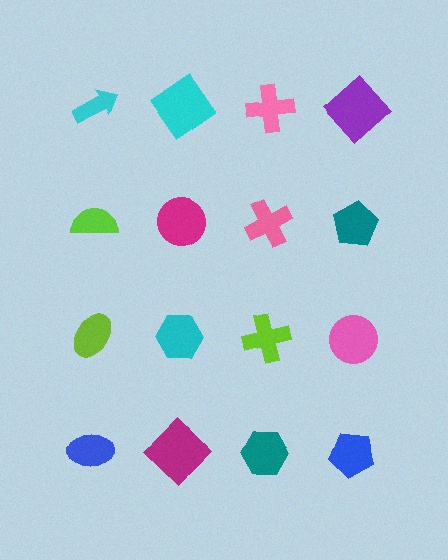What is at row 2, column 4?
A teal pentagon.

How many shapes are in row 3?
4 shapes.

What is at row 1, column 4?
A purple diamond.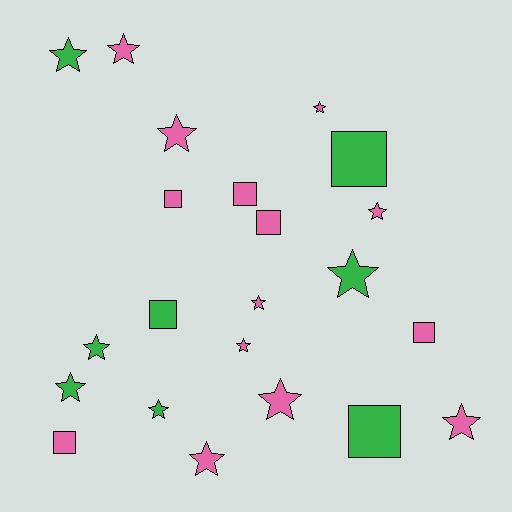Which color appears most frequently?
Pink, with 14 objects.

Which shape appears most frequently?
Star, with 14 objects.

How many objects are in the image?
There are 22 objects.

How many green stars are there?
There are 5 green stars.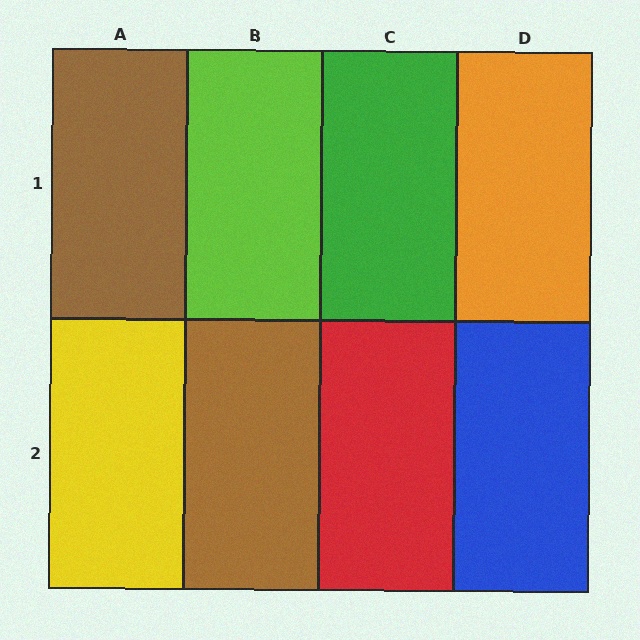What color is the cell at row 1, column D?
Orange.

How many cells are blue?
1 cell is blue.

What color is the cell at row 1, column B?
Lime.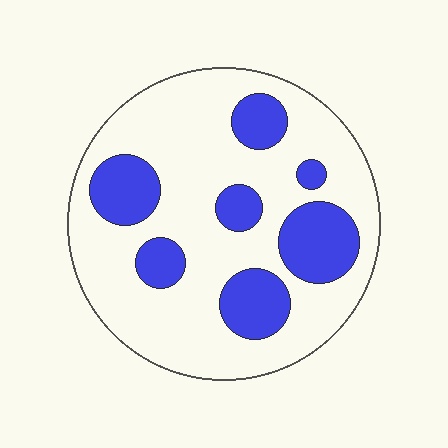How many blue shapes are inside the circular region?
7.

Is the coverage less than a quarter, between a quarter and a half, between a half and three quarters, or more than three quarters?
Between a quarter and a half.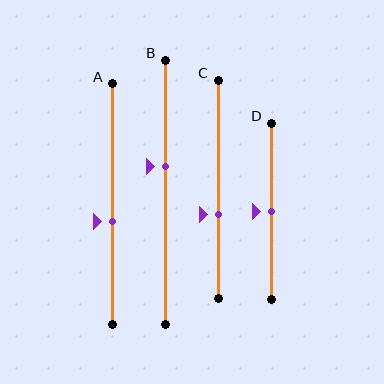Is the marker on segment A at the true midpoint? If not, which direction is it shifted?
No, the marker on segment A is shifted downward by about 7% of the segment length.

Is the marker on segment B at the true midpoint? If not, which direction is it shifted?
No, the marker on segment B is shifted upward by about 10% of the segment length.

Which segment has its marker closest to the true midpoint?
Segment D has its marker closest to the true midpoint.